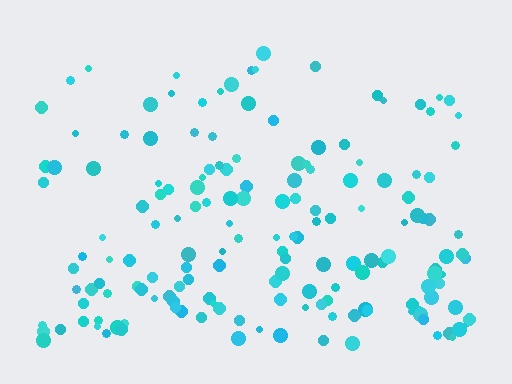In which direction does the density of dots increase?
From top to bottom, with the bottom side densest.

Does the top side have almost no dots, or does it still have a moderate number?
Still a moderate number, just noticeably fewer than the bottom.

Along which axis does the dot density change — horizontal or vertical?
Vertical.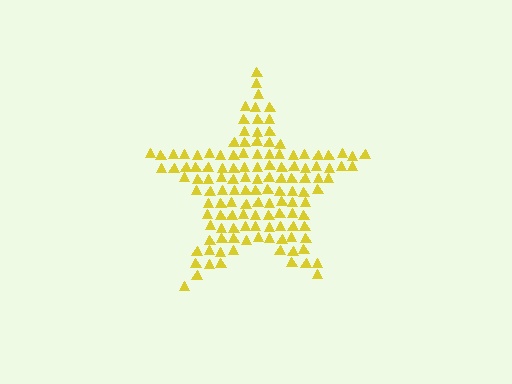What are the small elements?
The small elements are triangles.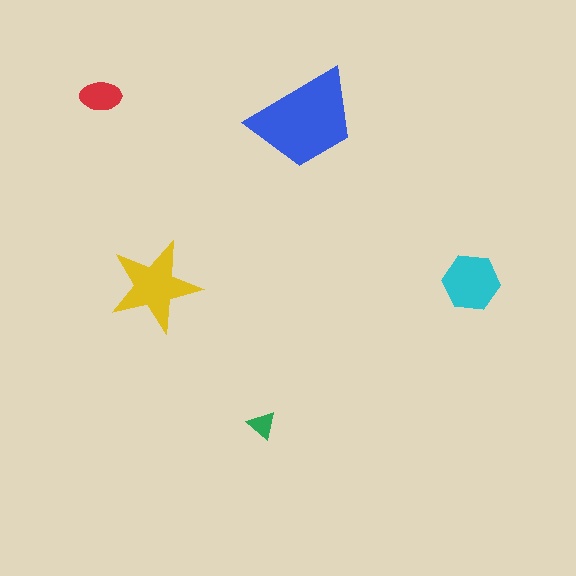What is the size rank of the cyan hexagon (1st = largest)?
3rd.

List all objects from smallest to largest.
The green triangle, the red ellipse, the cyan hexagon, the yellow star, the blue trapezoid.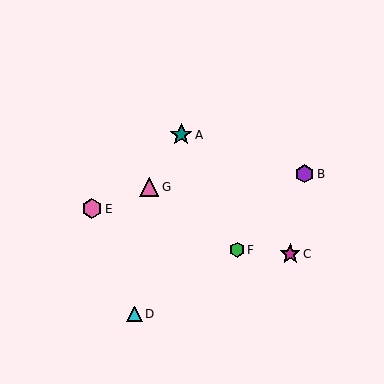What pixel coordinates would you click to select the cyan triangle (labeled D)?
Click at (135, 314) to select the cyan triangle D.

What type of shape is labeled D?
Shape D is a cyan triangle.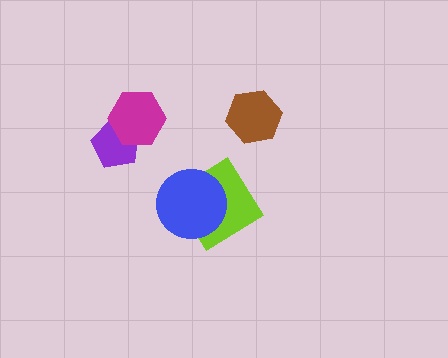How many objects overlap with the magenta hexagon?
1 object overlaps with the magenta hexagon.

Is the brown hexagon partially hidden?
No, no other shape covers it.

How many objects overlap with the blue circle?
1 object overlaps with the blue circle.